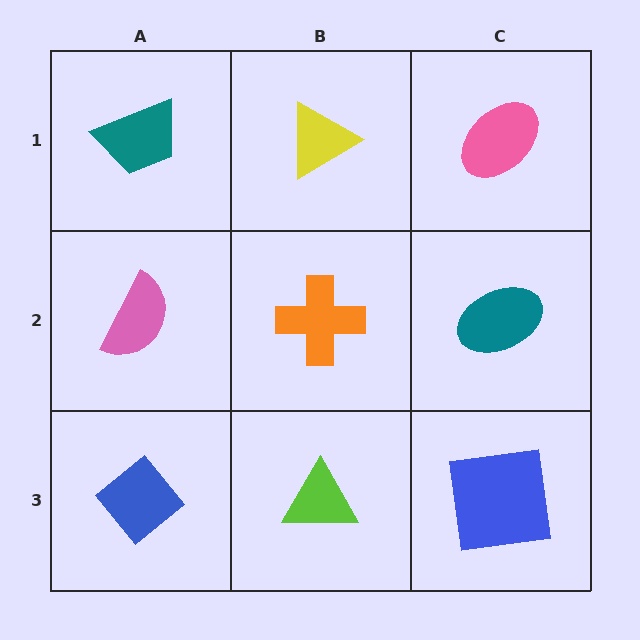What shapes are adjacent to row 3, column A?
A pink semicircle (row 2, column A), a lime triangle (row 3, column B).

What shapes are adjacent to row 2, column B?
A yellow triangle (row 1, column B), a lime triangle (row 3, column B), a pink semicircle (row 2, column A), a teal ellipse (row 2, column C).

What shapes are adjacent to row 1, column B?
An orange cross (row 2, column B), a teal trapezoid (row 1, column A), a pink ellipse (row 1, column C).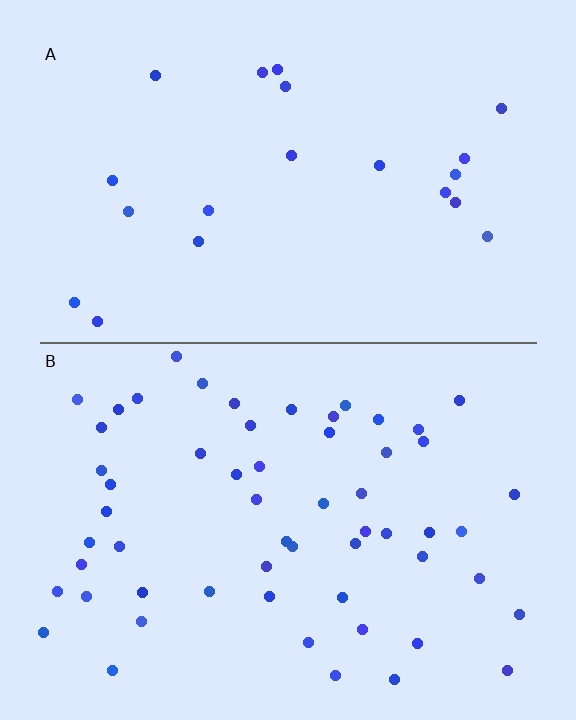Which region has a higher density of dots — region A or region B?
B (the bottom).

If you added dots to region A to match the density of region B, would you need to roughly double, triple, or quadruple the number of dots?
Approximately triple.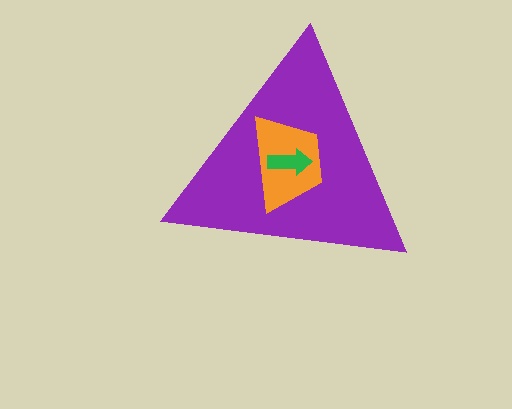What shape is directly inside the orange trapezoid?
The green arrow.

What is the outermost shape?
The purple triangle.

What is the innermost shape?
The green arrow.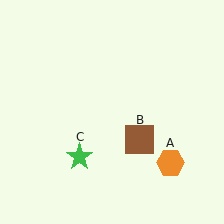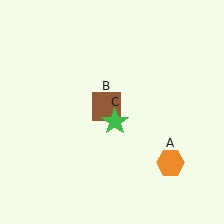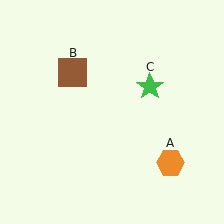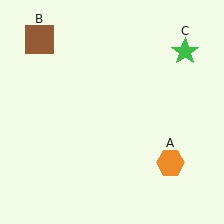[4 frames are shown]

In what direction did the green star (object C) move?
The green star (object C) moved up and to the right.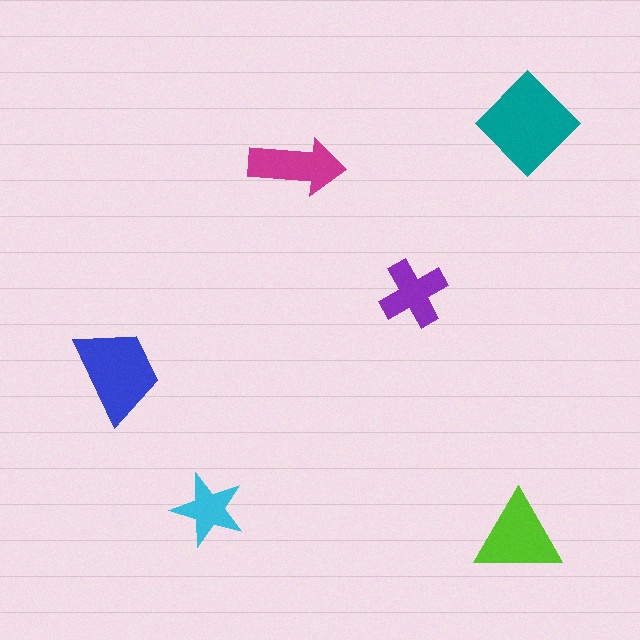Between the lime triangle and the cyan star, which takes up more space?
The lime triangle.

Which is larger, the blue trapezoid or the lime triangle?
The blue trapezoid.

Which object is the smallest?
The cyan star.